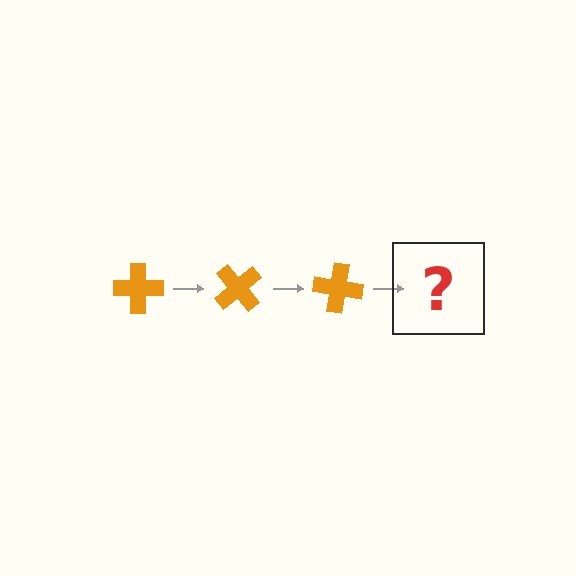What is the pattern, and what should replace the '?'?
The pattern is that the cross rotates 50 degrees each step. The '?' should be an orange cross rotated 150 degrees.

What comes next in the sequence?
The next element should be an orange cross rotated 150 degrees.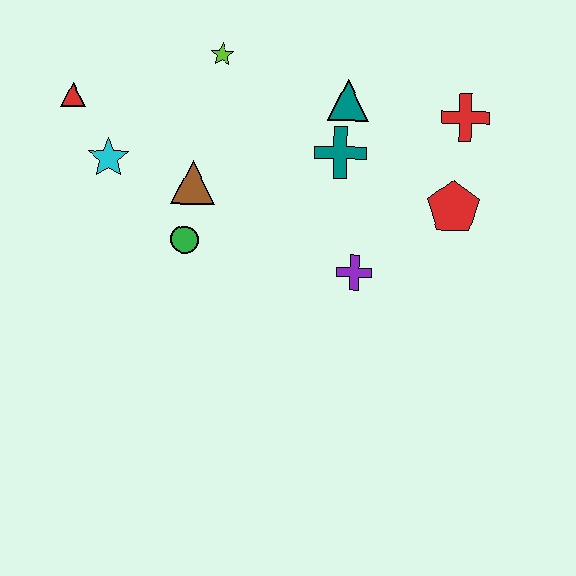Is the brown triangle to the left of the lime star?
Yes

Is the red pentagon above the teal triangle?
No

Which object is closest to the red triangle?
The cyan star is closest to the red triangle.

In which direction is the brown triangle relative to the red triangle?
The brown triangle is to the right of the red triangle.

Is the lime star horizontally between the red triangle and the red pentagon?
Yes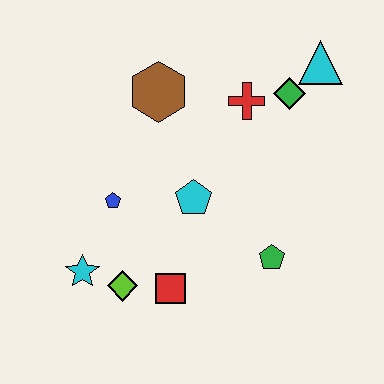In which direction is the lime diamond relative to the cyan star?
The lime diamond is to the right of the cyan star.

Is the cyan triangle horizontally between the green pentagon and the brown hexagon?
No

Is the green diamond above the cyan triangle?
No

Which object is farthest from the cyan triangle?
The cyan star is farthest from the cyan triangle.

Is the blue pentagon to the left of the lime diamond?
Yes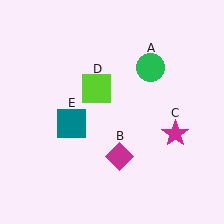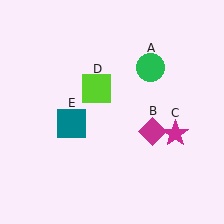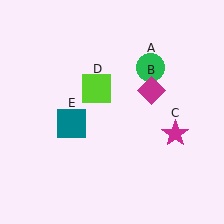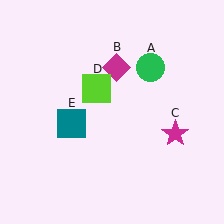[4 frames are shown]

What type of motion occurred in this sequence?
The magenta diamond (object B) rotated counterclockwise around the center of the scene.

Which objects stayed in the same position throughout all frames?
Green circle (object A) and magenta star (object C) and lime square (object D) and teal square (object E) remained stationary.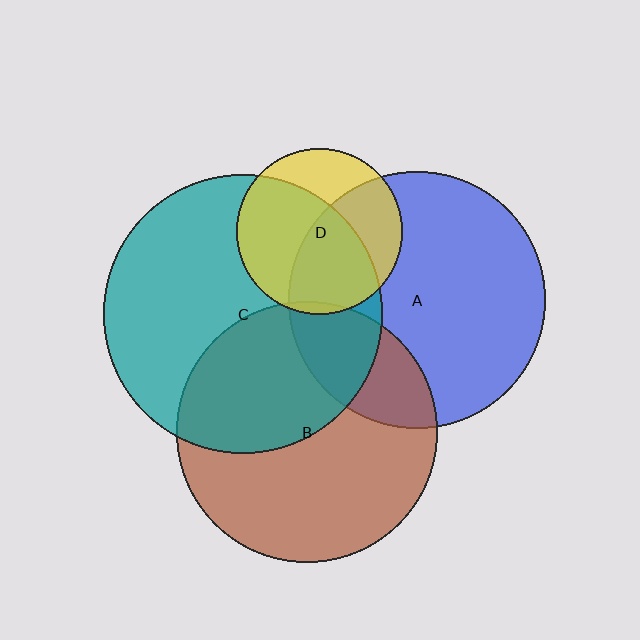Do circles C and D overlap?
Yes.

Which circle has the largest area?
Circle C (teal).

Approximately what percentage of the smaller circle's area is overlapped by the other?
Approximately 65%.